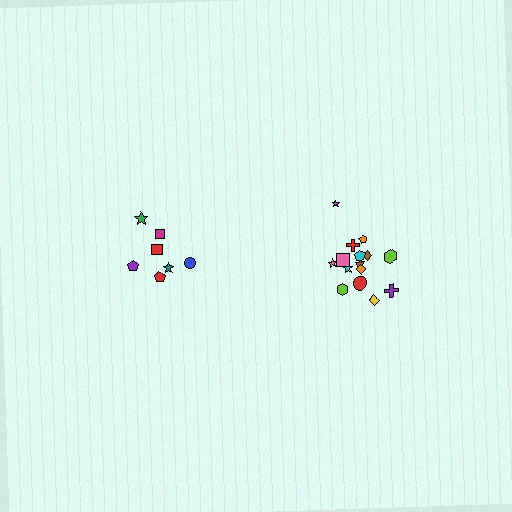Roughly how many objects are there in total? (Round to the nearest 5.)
Roughly 20 objects in total.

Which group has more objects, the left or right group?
The right group.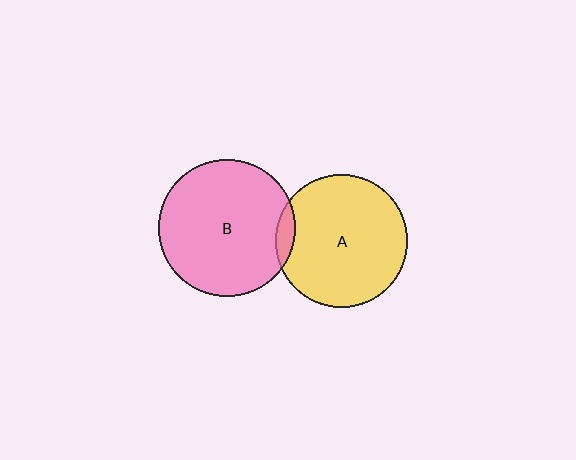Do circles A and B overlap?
Yes.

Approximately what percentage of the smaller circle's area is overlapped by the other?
Approximately 5%.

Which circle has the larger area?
Circle B (pink).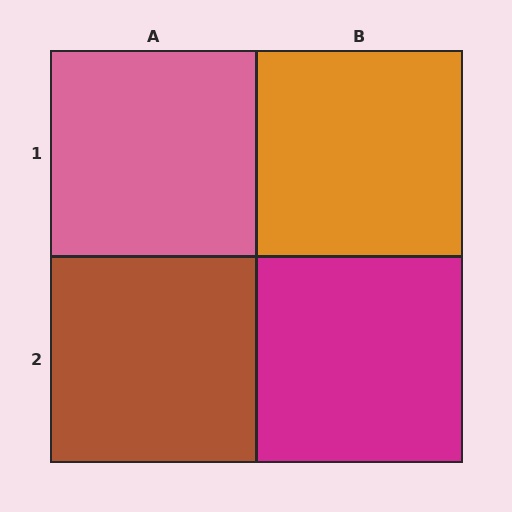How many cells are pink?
1 cell is pink.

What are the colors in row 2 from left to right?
Brown, magenta.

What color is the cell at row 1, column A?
Pink.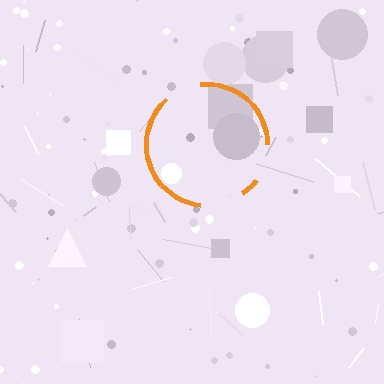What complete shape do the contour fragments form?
The contour fragments form a circle.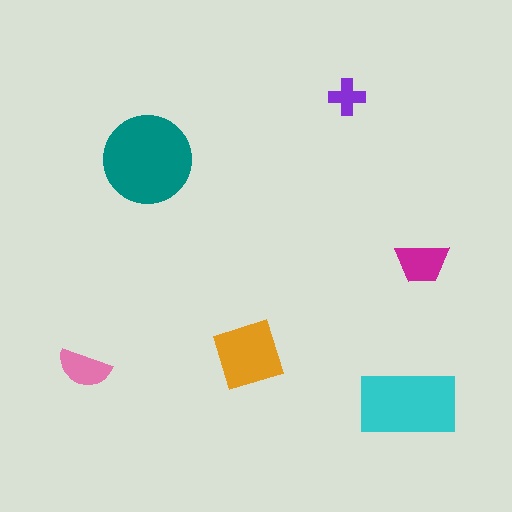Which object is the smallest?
The purple cross.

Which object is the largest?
The teal circle.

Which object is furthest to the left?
The pink semicircle is leftmost.